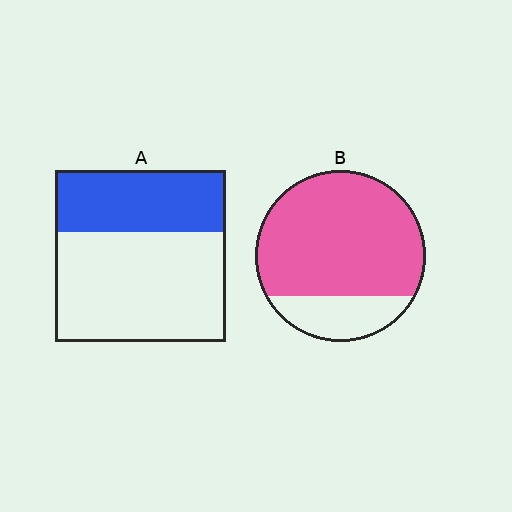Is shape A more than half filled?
No.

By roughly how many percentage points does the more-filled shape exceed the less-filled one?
By roughly 40 percentage points (B over A).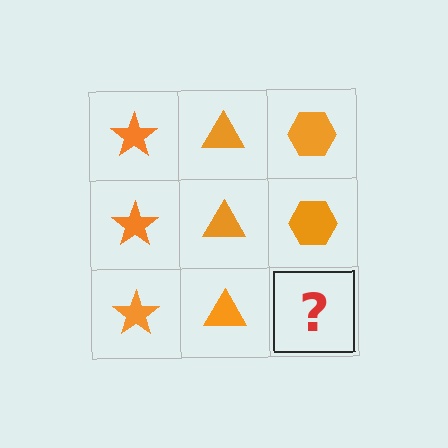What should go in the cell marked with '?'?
The missing cell should contain an orange hexagon.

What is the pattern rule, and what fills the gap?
The rule is that each column has a consistent shape. The gap should be filled with an orange hexagon.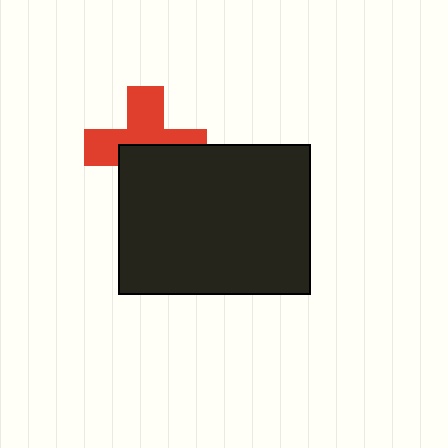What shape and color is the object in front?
The object in front is a black rectangle.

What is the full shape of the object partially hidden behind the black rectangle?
The partially hidden object is a red cross.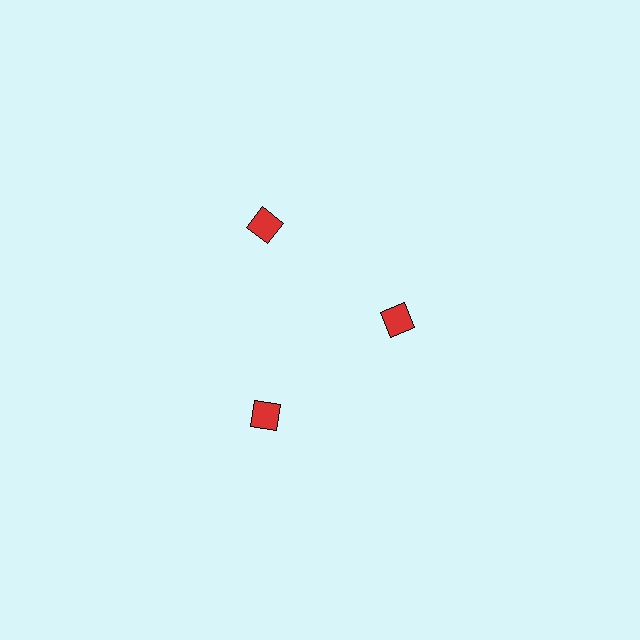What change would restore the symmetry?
The symmetry would be restored by moving it outward, back onto the ring so that all 3 squares sit at equal angles and equal distance from the center.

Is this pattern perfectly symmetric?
No. The 3 red squares are arranged in a ring, but one element near the 3 o'clock position is pulled inward toward the center, breaking the 3-fold rotational symmetry.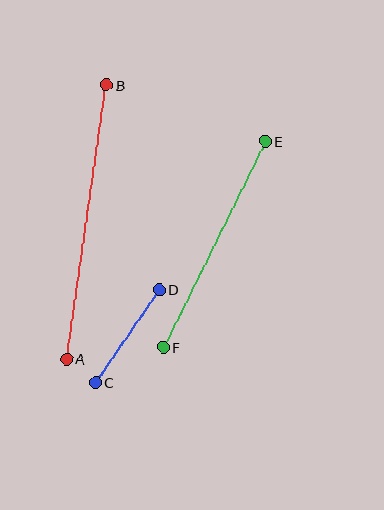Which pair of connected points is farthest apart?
Points A and B are farthest apart.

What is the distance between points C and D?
The distance is approximately 113 pixels.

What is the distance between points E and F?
The distance is approximately 230 pixels.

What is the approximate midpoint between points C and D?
The midpoint is at approximately (127, 336) pixels.